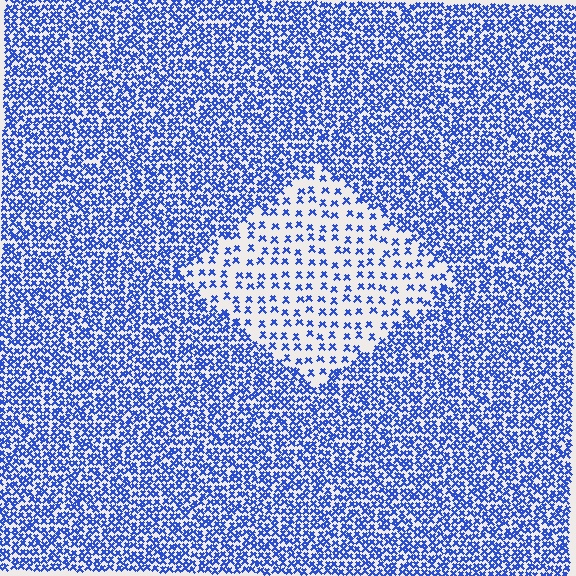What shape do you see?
I see a diamond.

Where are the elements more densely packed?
The elements are more densely packed outside the diamond boundary.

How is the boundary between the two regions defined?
The boundary is defined by a change in element density (approximately 2.7x ratio). All elements are the same color, size, and shape.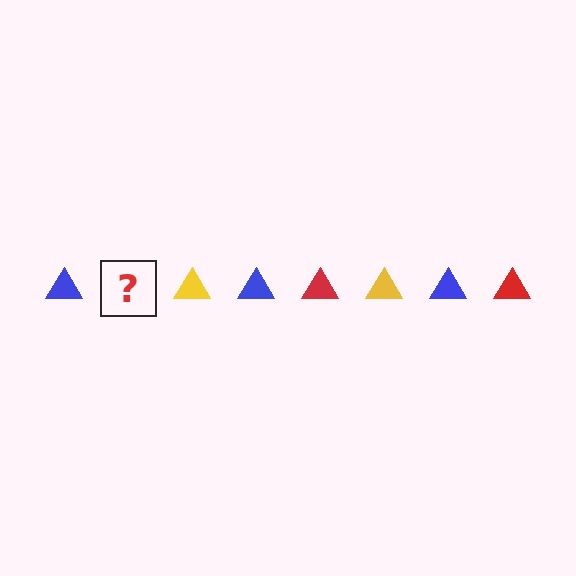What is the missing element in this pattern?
The missing element is a red triangle.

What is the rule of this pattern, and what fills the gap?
The rule is that the pattern cycles through blue, red, yellow triangles. The gap should be filled with a red triangle.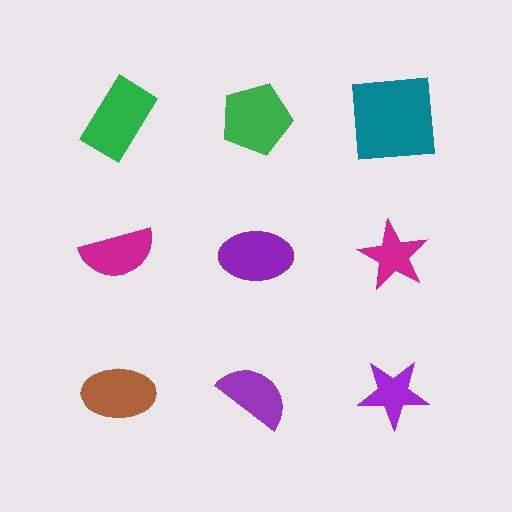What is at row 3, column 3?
A purple star.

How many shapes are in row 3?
3 shapes.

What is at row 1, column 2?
A green pentagon.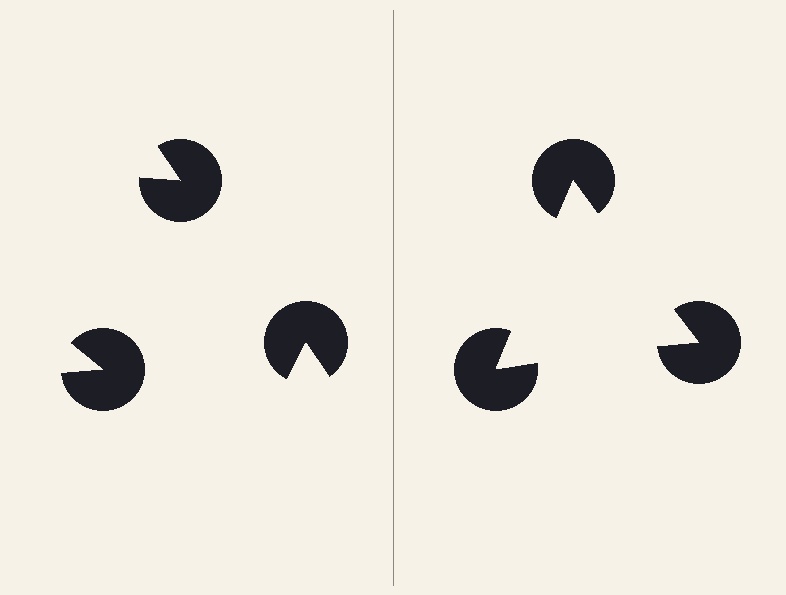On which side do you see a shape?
An illusory triangle appears on the right side. On the left side the wedge cuts are rotated, so no coherent shape forms.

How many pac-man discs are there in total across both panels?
6 — 3 on each side.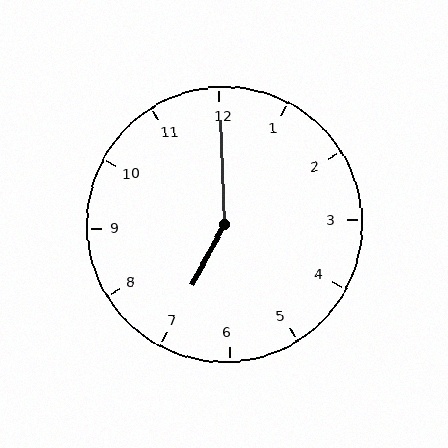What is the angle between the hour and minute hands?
Approximately 150 degrees.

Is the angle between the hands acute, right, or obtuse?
It is obtuse.